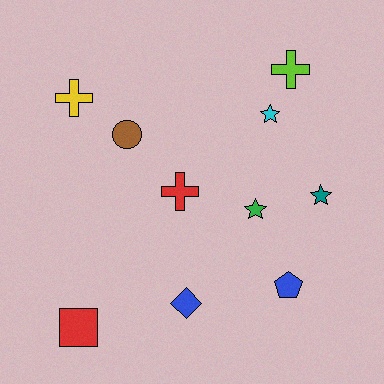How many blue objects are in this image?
There are 2 blue objects.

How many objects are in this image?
There are 10 objects.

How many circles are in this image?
There is 1 circle.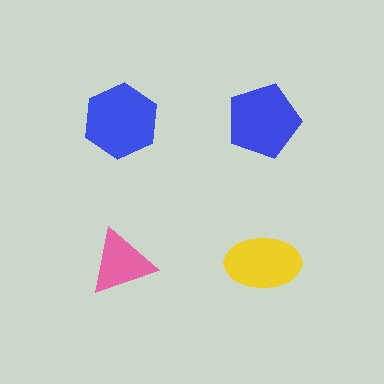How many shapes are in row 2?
2 shapes.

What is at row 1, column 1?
A blue hexagon.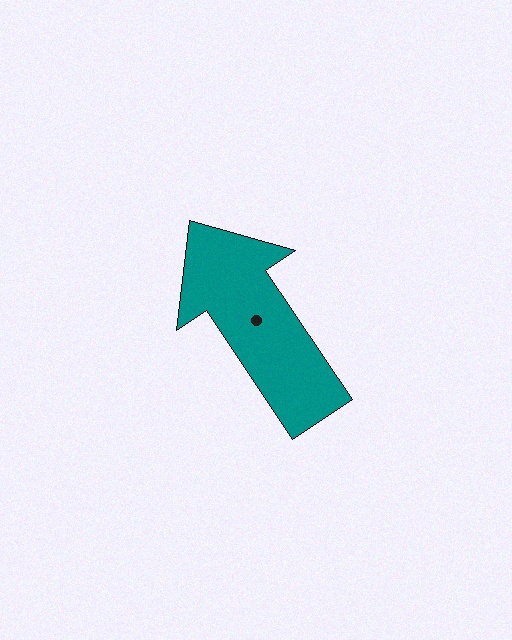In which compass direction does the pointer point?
Northwest.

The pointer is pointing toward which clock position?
Roughly 11 o'clock.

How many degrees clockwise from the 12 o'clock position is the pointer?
Approximately 326 degrees.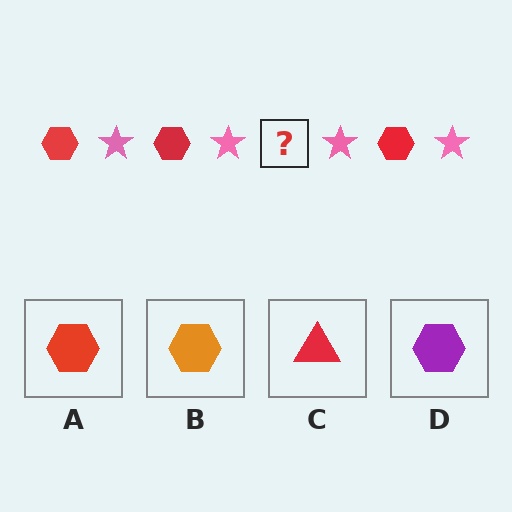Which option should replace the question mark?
Option A.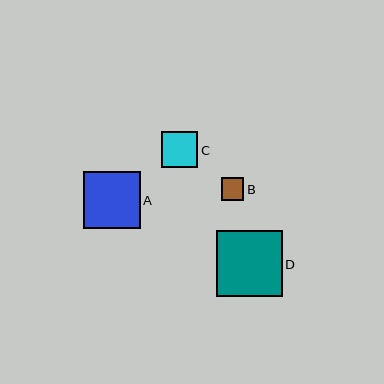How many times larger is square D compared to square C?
Square D is approximately 1.8 times the size of square C.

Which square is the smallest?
Square B is the smallest with a size of approximately 22 pixels.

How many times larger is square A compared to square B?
Square A is approximately 2.5 times the size of square B.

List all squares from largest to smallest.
From largest to smallest: D, A, C, B.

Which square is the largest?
Square D is the largest with a size of approximately 66 pixels.